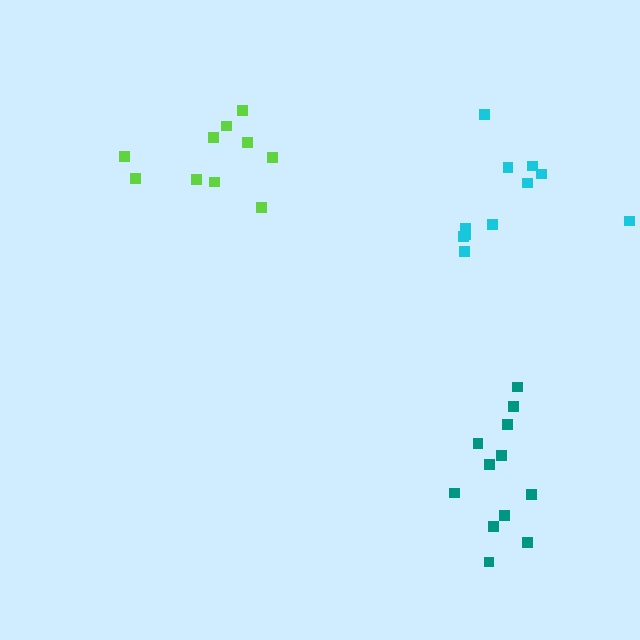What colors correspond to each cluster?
The clusters are colored: teal, lime, cyan.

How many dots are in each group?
Group 1: 12 dots, Group 2: 10 dots, Group 3: 11 dots (33 total).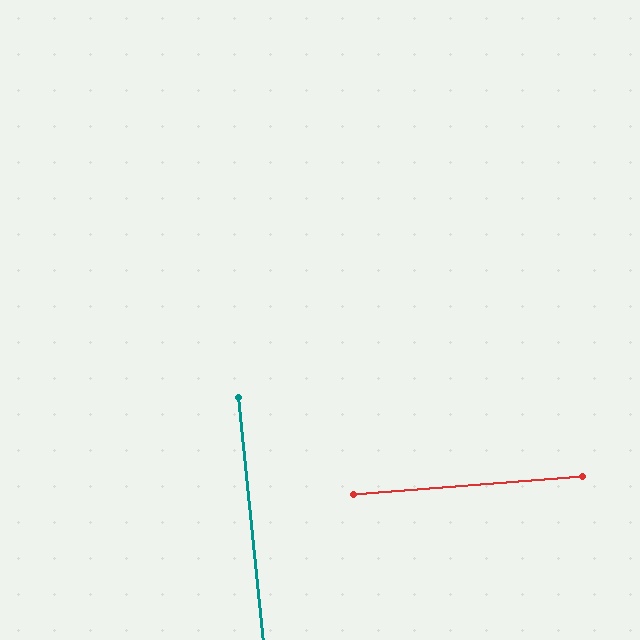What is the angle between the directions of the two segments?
Approximately 89 degrees.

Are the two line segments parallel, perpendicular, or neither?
Perpendicular — they meet at approximately 89°.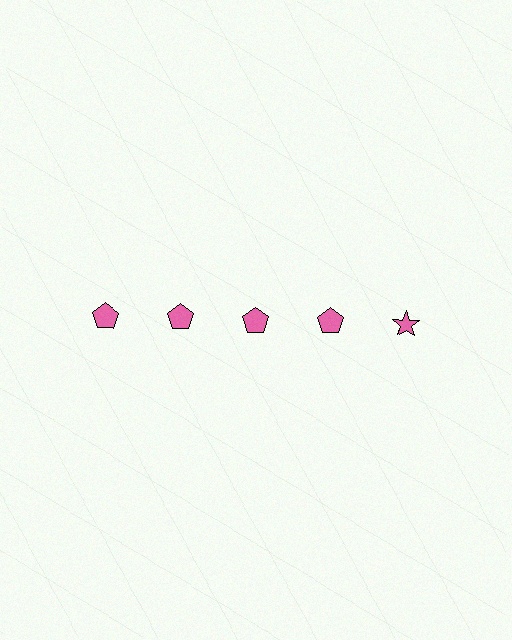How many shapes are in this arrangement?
There are 5 shapes arranged in a grid pattern.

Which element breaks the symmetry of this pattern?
The pink star in the top row, rightmost column breaks the symmetry. All other shapes are pink pentagons.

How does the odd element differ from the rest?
It has a different shape: star instead of pentagon.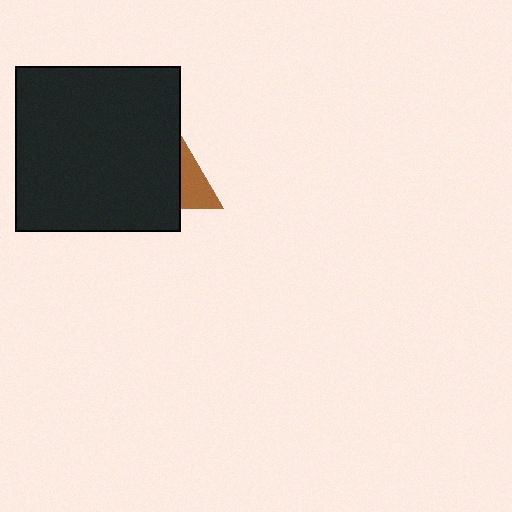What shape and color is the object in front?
The object in front is a black square.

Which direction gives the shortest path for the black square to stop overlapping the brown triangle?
Moving left gives the shortest separation.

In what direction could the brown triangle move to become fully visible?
The brown triangle could move right. That would shift it out from behind the black square entirely.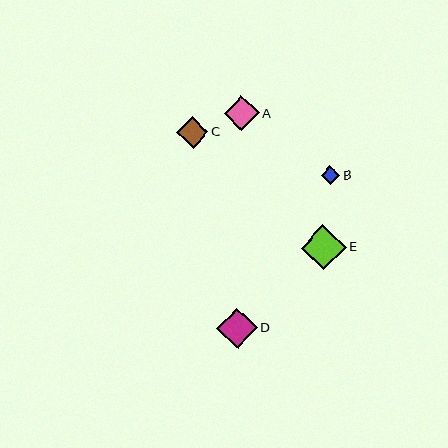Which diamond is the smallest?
Diamond B is the smallest with a size of approximately 18 pixels.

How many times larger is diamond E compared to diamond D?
Diamond E is approximately 1.1 times the size of diamond D.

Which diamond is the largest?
Diamond E is the largest with a size of approximately 45 pixels.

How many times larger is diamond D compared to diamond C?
Diamond D is approximately 1.3 times the size of diamond C.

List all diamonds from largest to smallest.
From largest to smallest: E, D, A, C, B.